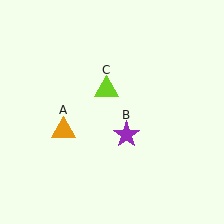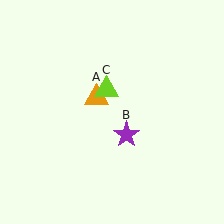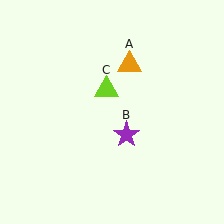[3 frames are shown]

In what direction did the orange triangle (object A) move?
The orange triangle (object A) moved up and to the right.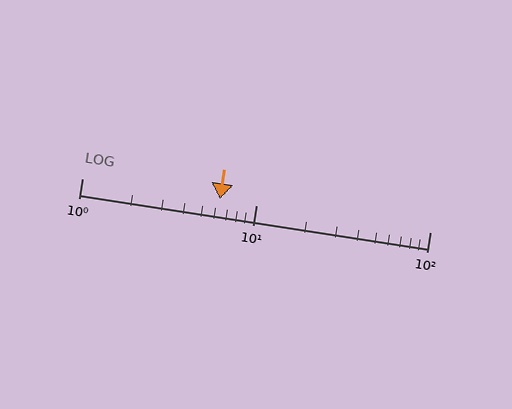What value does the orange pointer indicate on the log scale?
The pointer indicates approximately 6.2.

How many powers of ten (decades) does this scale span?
The scale spans 2 decades, from 1 to 100.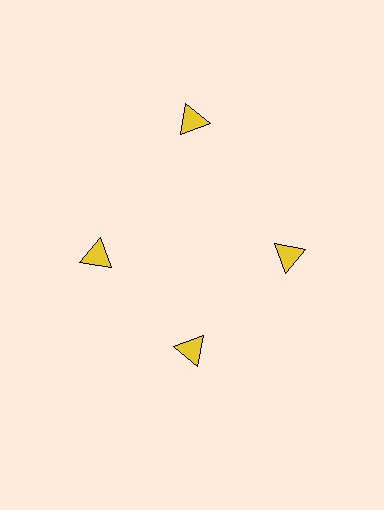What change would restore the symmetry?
The symmetry would be restored by moving it inward, back onto the ring so that all 4 triangles sit at equal angles and equal distance from the center.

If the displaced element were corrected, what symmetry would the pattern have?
It would have 4-fold rotational symmetry — the pattern would map onto itself every 90 degrees.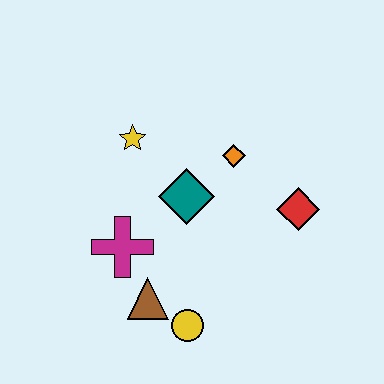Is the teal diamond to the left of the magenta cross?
No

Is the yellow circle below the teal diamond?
Yes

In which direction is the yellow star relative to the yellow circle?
The yellow star is above the yellow circle.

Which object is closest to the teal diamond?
The orange diamond is closest to the teal diamond.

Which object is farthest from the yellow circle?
The yellow star is farthest from the yellow circle.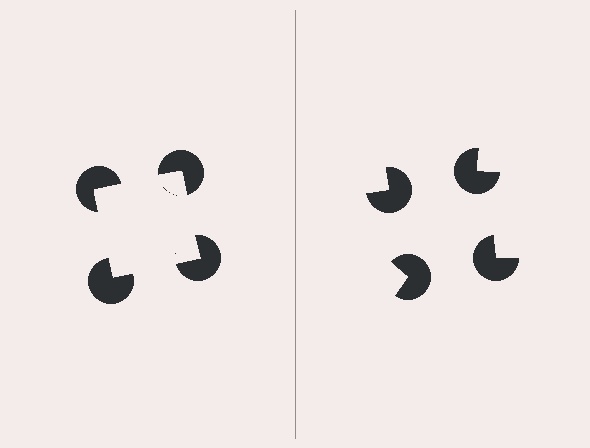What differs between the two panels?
The pac-man discs are positioned identically on both sides; only the wedge orientations differ. On the left they align to a square; on the right they are misaligned.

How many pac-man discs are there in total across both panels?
8 — 4 on each side.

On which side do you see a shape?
An illusory square appears on the left side. On the right side the wedge cuts are rotated, so no coherent shape forms.